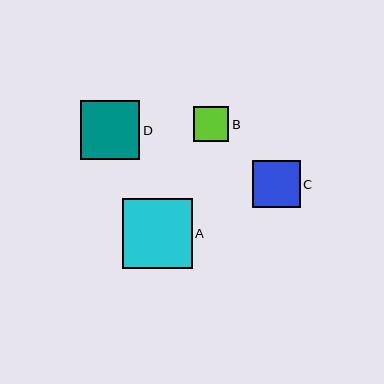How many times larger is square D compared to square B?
Square D is approximately 1.7 times the size of square B.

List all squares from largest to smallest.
From largest to smallest: A, D, C, B.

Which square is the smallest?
Square B is the smallest with a size of approximately 35 pixels.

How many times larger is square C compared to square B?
Square C is approximately 1.4 times the size of square B.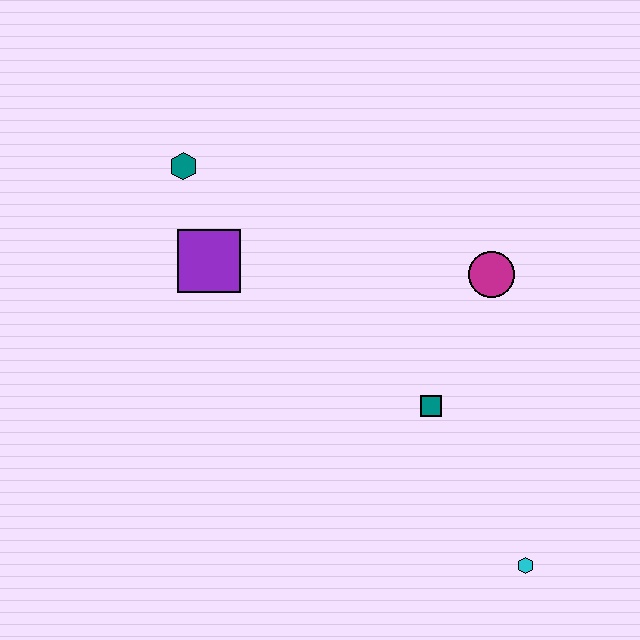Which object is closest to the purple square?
The teal hexagon is closest to the purple square.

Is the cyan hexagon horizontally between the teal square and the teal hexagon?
No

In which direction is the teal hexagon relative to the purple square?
The teal hexagon is above the purple square.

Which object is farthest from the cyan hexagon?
The teal hexagon is farthest from the cyan hexagon.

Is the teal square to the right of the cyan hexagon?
No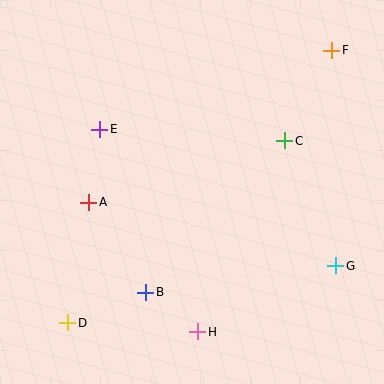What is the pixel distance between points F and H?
The distance between F and H is 312 pixels.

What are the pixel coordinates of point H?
Point H is at (198, 332).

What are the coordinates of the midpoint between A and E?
The midpoint between A and E is at (94, 166).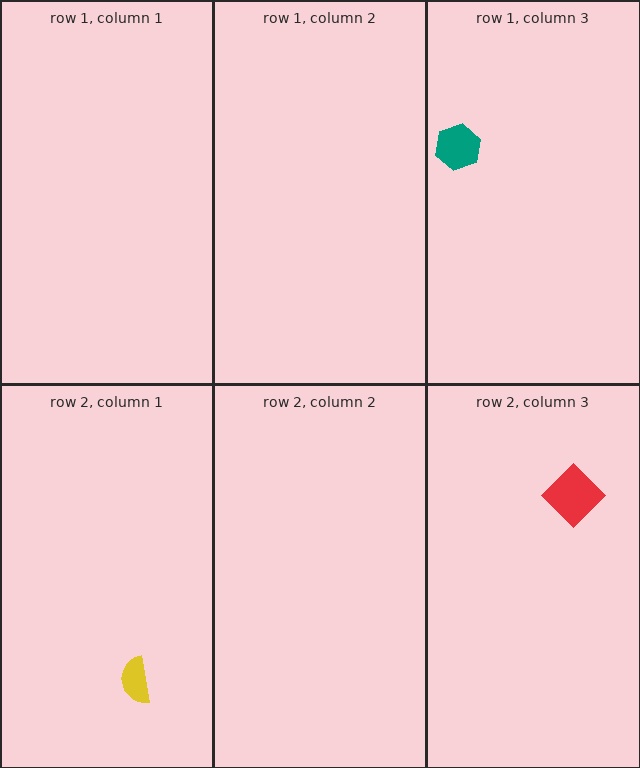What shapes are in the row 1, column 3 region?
The teal hexagon.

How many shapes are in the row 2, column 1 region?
1.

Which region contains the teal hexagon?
The row 1, column 3 region.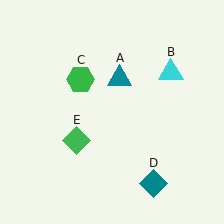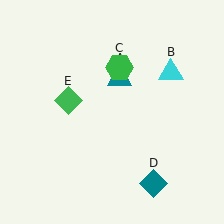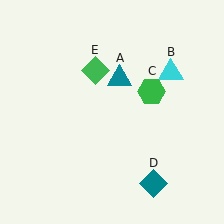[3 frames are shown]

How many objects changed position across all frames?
2 objects changed position: green hexagon (object C), green diamond (object E).